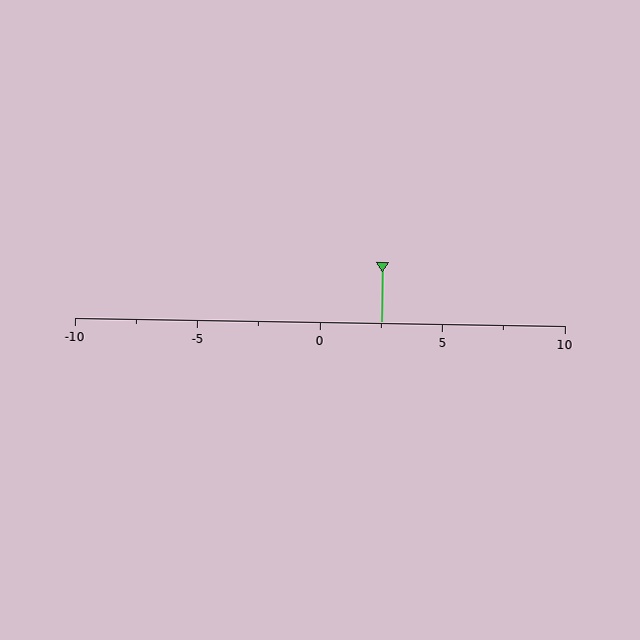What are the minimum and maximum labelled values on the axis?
The axis runs from -10 to 10.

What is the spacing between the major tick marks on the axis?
The major ticks are spaced 5 apart.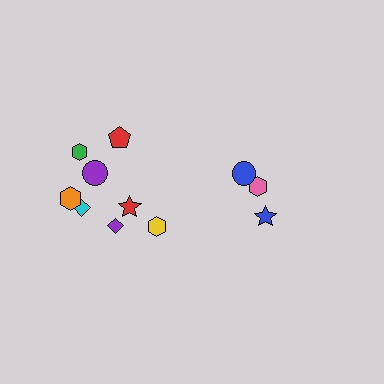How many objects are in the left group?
There are 8 objects.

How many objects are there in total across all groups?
There are 11 objects.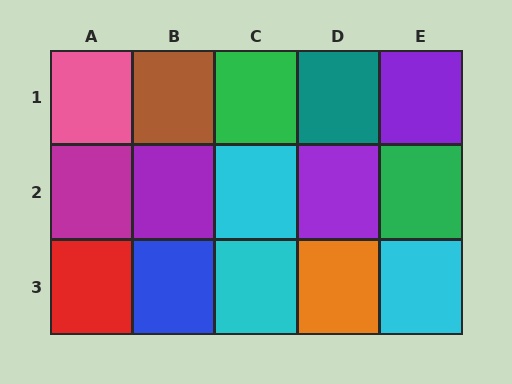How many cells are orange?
1 cell is orange.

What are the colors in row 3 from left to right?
Red, blue, cyan, orange, cyan.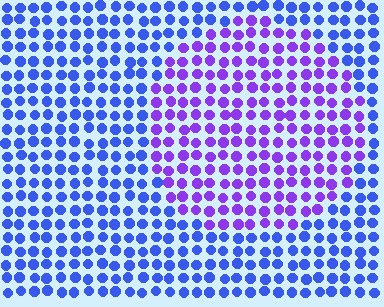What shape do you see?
I see a circle.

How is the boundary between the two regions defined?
The boundary is defined purely by a slight shift in hue (about 41 degrees). Spacing, size, and orientation are identical on both sides.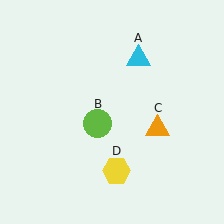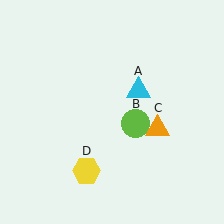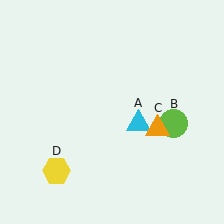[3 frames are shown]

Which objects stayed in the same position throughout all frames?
Orange triangle (object C) remained stationary.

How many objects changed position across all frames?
3 objects changed position: cyan triangle (object A), lime circle (object B), yellow hexagon (object D).